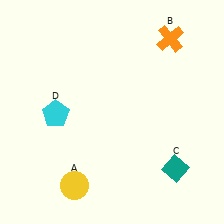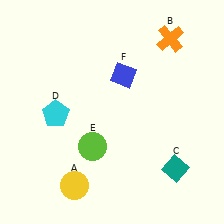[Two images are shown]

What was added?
A lime circle (E), a blue diamond (F) were added in Image 2.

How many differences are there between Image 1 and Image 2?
There are 2 differences between the two images.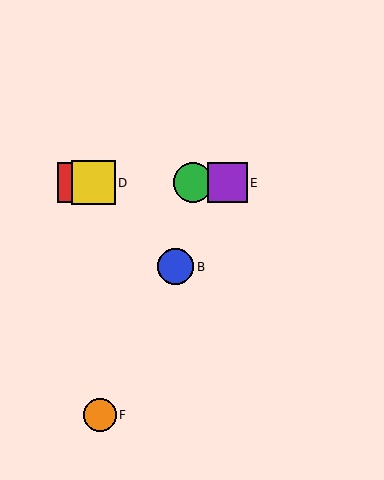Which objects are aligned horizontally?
Objects A, C, D, E are aligned horizontally.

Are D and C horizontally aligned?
Yes, both are at y≈183.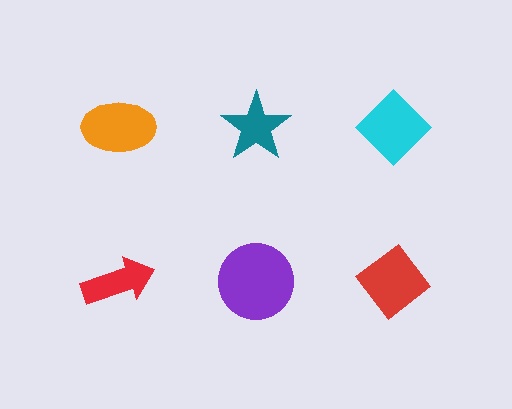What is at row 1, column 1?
An orange ellipse.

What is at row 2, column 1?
A red arrow.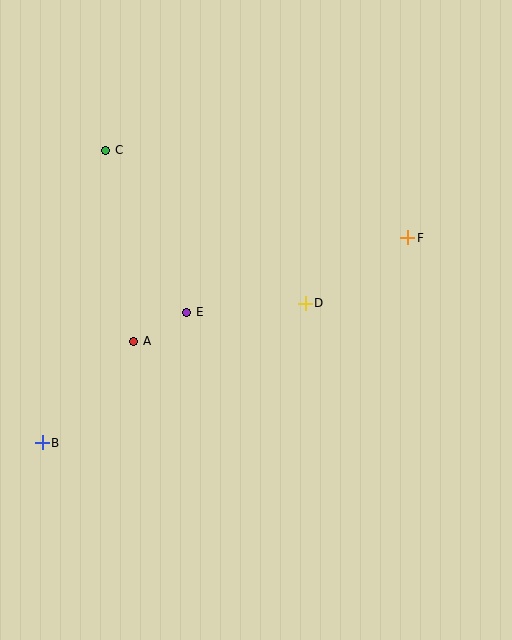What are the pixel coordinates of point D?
Point D is at (305, 303).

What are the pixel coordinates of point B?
Point B is at (42, 443).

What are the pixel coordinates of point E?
Point E is at (187, 312).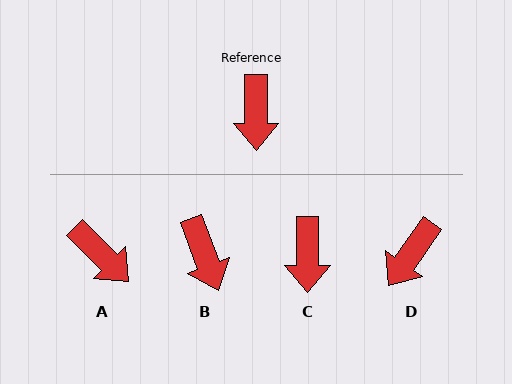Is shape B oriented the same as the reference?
No, it is off by about 21 degrees.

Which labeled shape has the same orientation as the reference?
C.